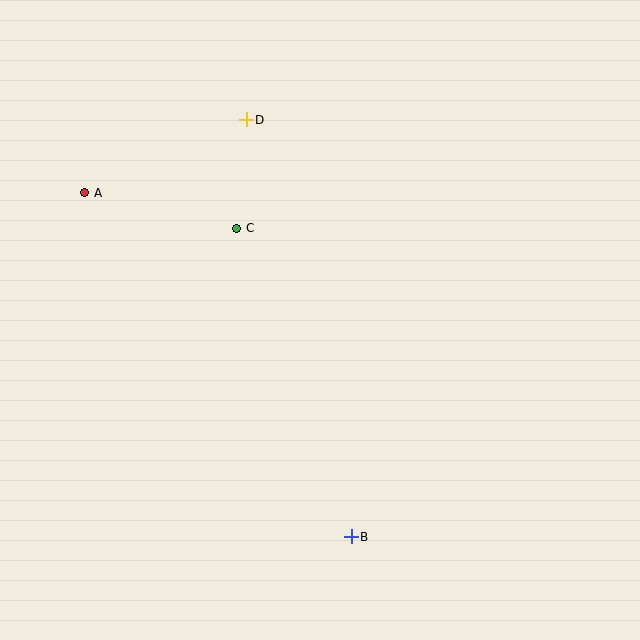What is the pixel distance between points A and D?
The distance between A and D is 177 pixels.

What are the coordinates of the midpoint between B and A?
The midpoint between B and A is at (218, 365).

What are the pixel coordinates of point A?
Point A is at (85, 193).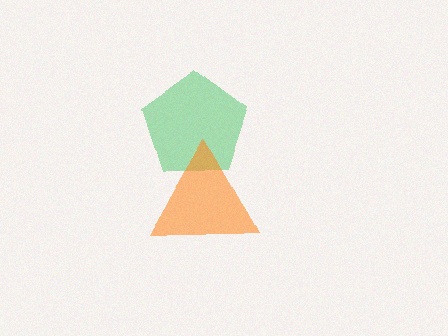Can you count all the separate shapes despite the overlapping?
Yes, there are 2 separate shapes.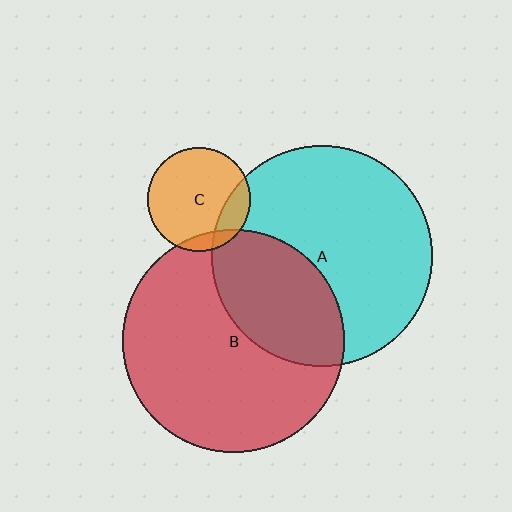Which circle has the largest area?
Circle B (red).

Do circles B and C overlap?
Yes.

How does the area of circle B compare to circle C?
Approximately 4.7 times.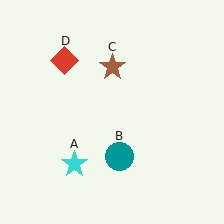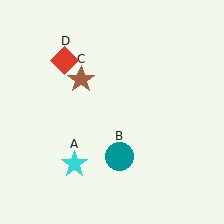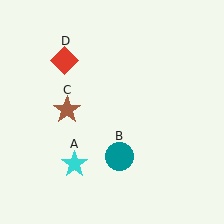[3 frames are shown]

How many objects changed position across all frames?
1 object changed position: brown star (object C).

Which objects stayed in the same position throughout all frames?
Cyan star (object A) and teal circle (object B) and red diamond (object D) remained stationary.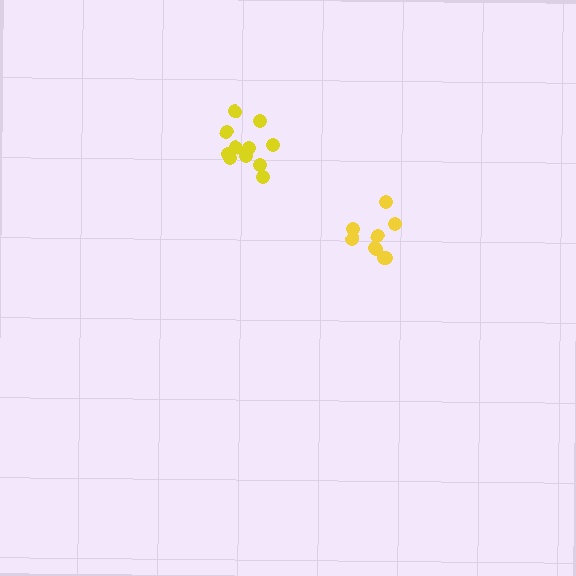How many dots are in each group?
Group 1: 11 dots, Group 2: 9 dots (20 total).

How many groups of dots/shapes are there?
There are 2 groups.